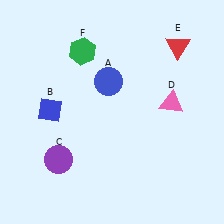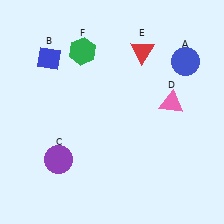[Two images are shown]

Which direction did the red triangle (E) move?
The red triangle (E) moved left.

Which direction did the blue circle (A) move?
The blue circle (A) moved right.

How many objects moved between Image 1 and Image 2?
3 objects moved between the two images.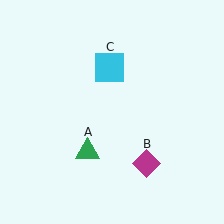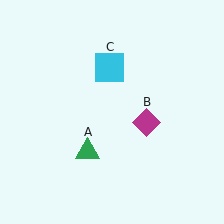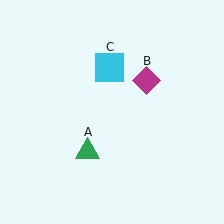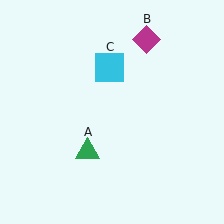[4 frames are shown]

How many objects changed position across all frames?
1 object changed position: magenta diamond (object B).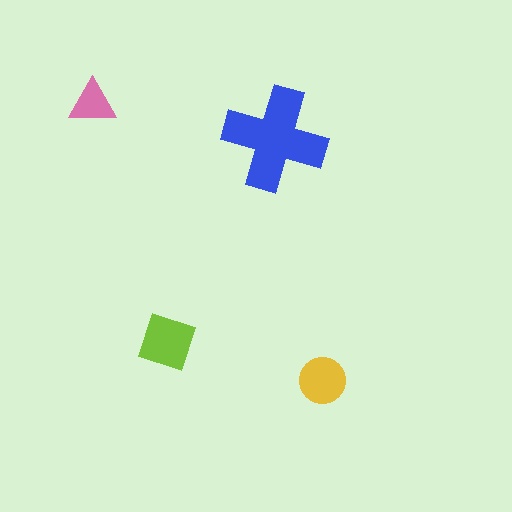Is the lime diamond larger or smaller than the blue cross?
Smaller.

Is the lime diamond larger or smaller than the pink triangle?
Larger.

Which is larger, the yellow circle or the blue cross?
The blue cross.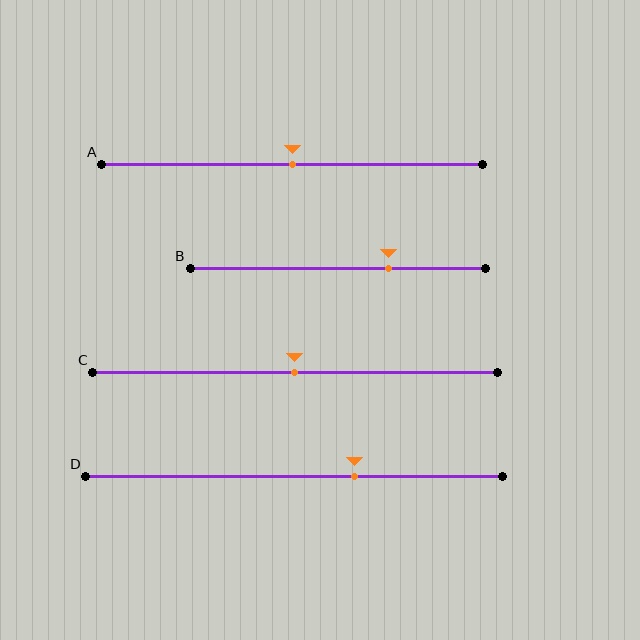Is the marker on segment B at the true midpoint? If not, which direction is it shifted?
No, the marker on segment B is shifted to the right by about 17% of the segment length.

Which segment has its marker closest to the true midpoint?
Segment A has its marker closest to the true midpoint.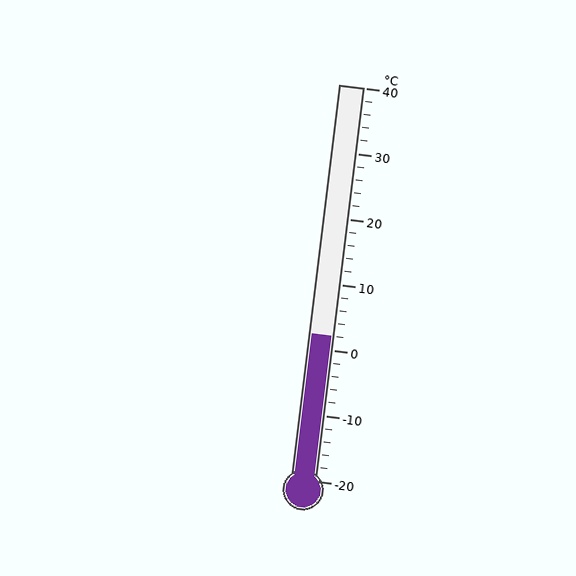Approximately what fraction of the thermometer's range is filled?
The thermometer is filled to approximately 35% of its range.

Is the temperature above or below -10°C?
The temperature is above -10°C.